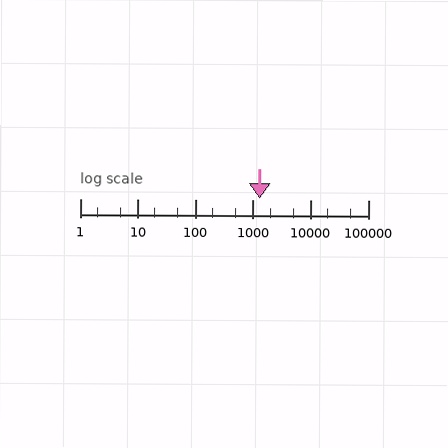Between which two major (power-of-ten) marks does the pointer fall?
The pointer is between 1000 and 10000.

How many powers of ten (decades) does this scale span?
The scale spans 5 decades, from 1 to 100000.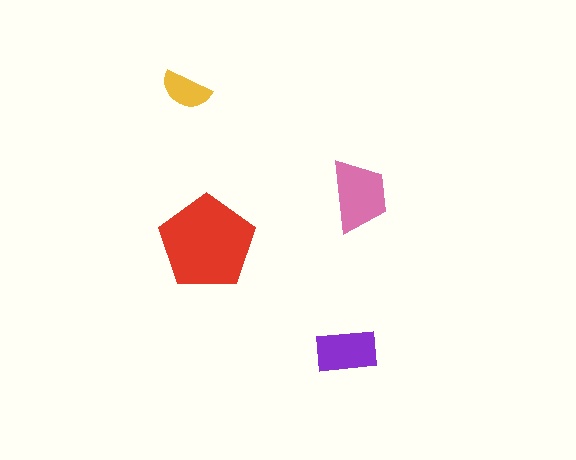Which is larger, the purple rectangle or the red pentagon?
The red pentagon.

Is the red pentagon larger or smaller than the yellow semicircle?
Larger.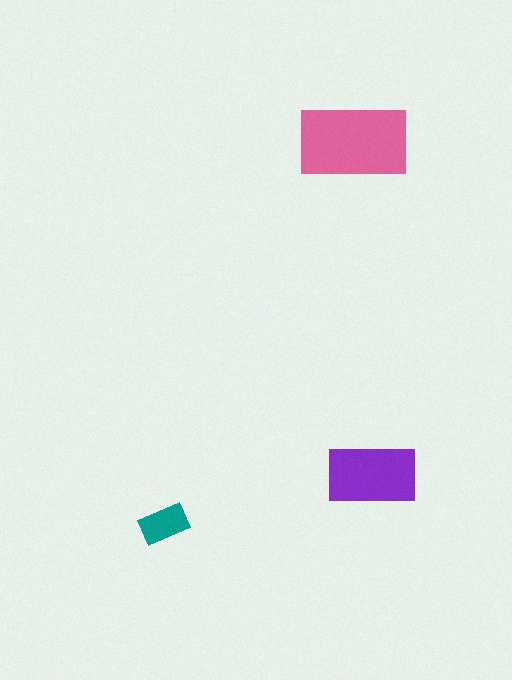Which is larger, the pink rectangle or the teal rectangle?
The pink one.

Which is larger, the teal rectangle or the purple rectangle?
The purple one.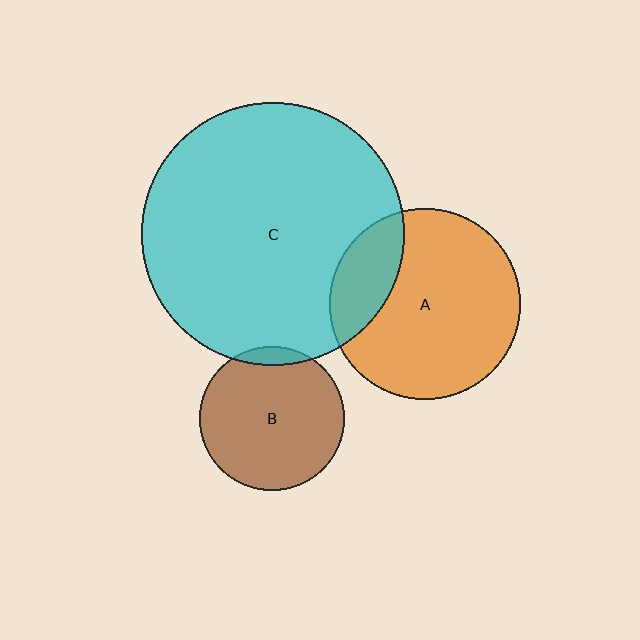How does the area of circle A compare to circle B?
Approximately 1.7 times.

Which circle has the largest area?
Circle C (cyan).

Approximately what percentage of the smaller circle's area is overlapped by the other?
Approximately 5%.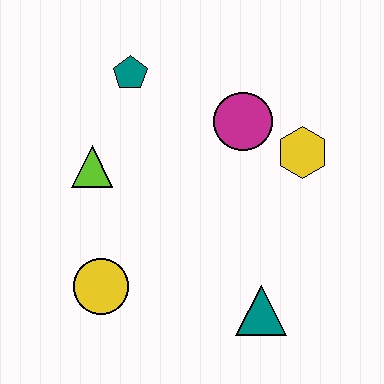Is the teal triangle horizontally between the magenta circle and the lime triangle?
No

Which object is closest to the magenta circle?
The yellow hexagon is closest to the magenta circle.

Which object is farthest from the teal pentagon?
The teal triangle is farthest from the teal pentagon.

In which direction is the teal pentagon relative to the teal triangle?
The teal pentagon is above the teal triangle.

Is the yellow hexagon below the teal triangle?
No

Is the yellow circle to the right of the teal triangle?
No